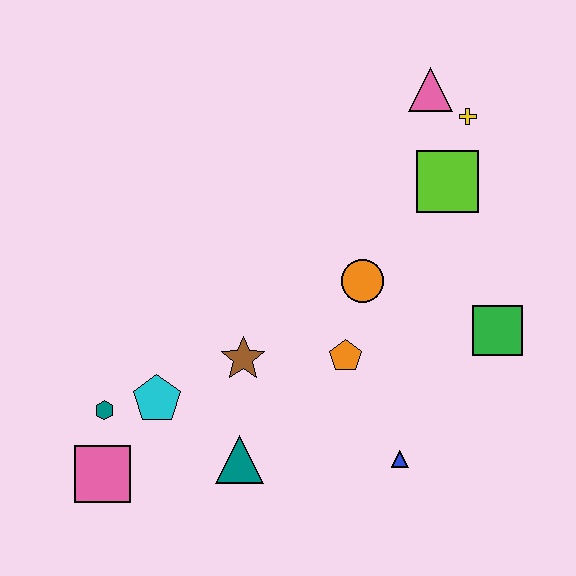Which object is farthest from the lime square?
The pink square is farthest from the lime square.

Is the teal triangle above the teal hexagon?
No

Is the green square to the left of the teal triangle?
No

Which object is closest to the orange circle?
The orange pentagon is closest to the orange circle.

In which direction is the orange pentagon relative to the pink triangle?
The orange pentagon is below the pink triangle.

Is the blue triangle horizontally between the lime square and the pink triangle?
No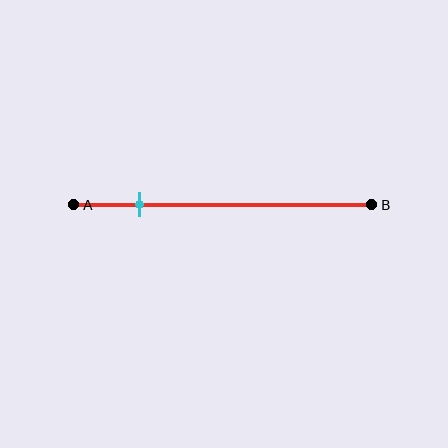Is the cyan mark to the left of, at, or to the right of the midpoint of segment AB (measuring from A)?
The cyan mark is to the left of the midpoint of segment AB.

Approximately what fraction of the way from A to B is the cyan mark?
The cyan mark is approximately 20% of the way from A to B.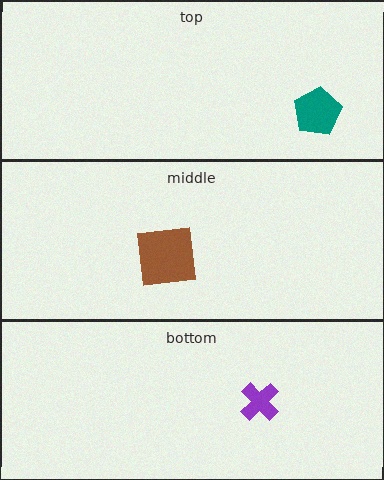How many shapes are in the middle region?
1.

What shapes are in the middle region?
The brown square.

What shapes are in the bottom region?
The purple cross.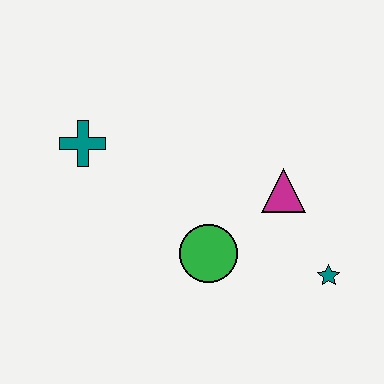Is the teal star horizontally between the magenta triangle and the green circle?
No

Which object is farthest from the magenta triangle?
The teal cross is farthest from the magenta triangle.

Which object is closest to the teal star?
The magenta triangle is closest to the teal star.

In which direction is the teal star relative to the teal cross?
The teal star is to the right of the teal cross.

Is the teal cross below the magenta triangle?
No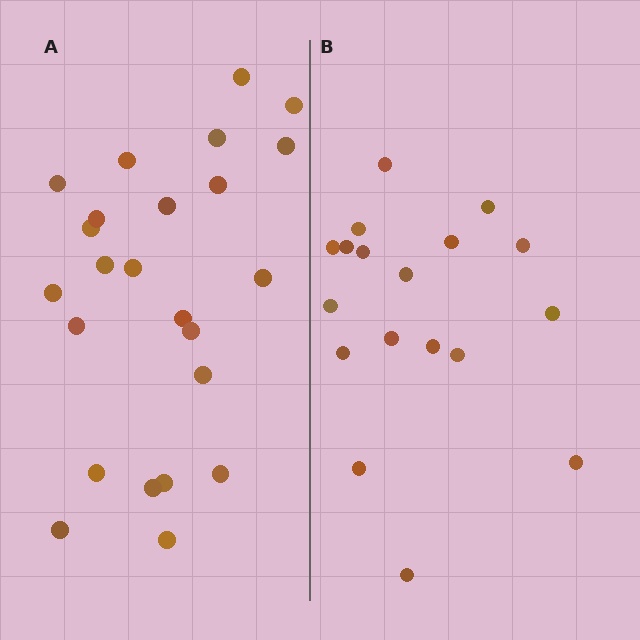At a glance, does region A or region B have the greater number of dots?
Region A (the left region) has more dots.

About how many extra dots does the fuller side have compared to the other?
Region A has about 6 more dots than region B.